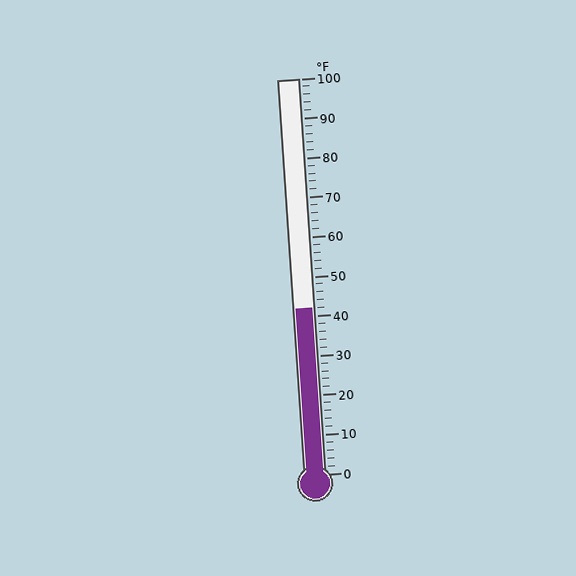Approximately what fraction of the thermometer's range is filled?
The thermometer is filled to approximately 40% of its range.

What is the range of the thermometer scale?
The thermometer scale ranges from 0°F to 100°F.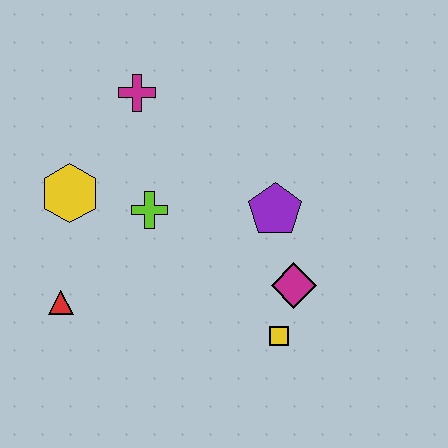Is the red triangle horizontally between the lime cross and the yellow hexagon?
No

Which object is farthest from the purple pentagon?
The red triangle is farthest from the purple pentagon.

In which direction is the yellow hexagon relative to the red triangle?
The yellow hexagon is above the red triangle.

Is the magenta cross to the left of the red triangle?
No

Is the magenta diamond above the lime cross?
No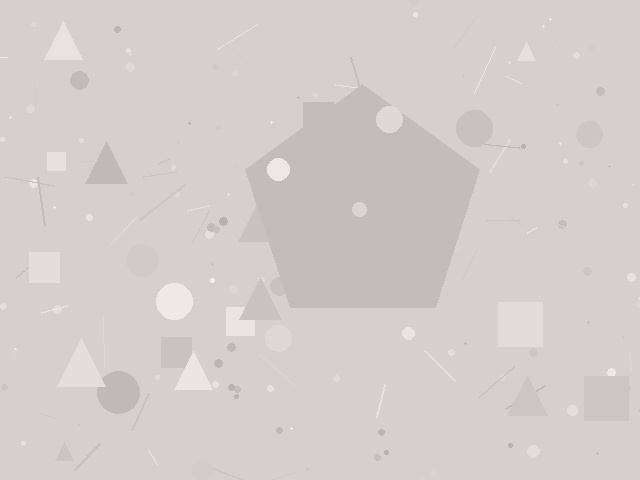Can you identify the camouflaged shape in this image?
The camouflaged shape is a pentagon.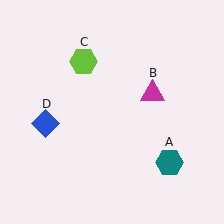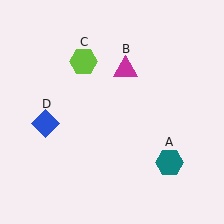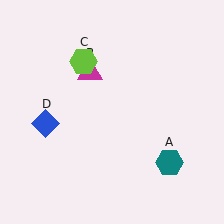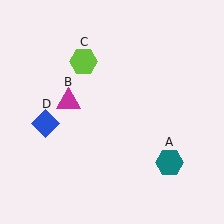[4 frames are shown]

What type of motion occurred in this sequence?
The magenta triangle (object B) rotated counterclockwise around the center of the scene.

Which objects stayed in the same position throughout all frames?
Teal hexagon (object A) and lime hexagon (object C) and blue diamond (object D) remained stationary.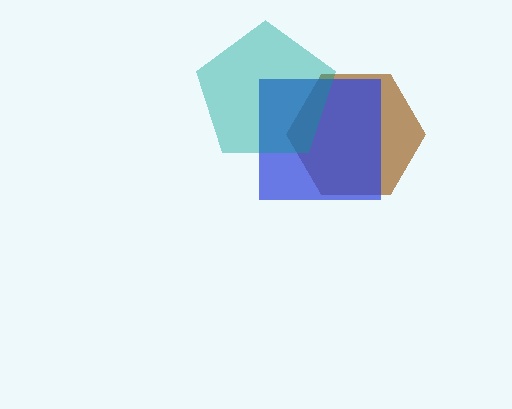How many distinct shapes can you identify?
There are 3 distinct shapes: a brown hexagon, a blue square, a teal pentagon.